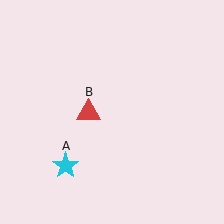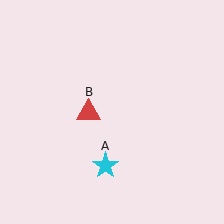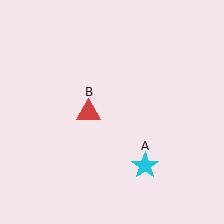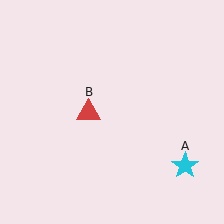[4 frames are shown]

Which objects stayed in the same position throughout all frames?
Red triangle (object B) remained stationary.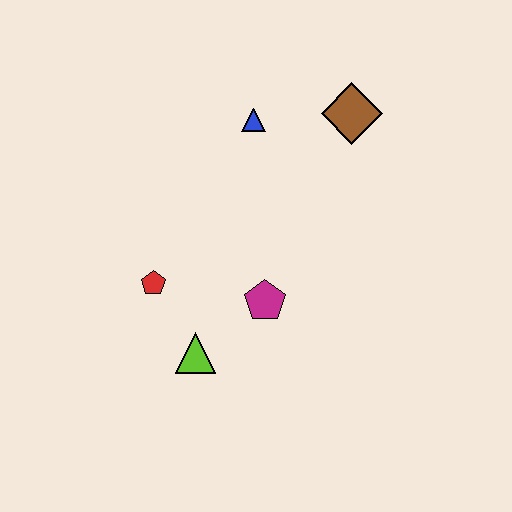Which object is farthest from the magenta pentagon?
The brown diamond is farthest from the magenta pentagon.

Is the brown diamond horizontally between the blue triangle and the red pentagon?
No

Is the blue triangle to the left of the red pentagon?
No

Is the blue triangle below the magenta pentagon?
No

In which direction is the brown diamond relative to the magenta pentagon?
The brown diamond is above the magenta pentagon.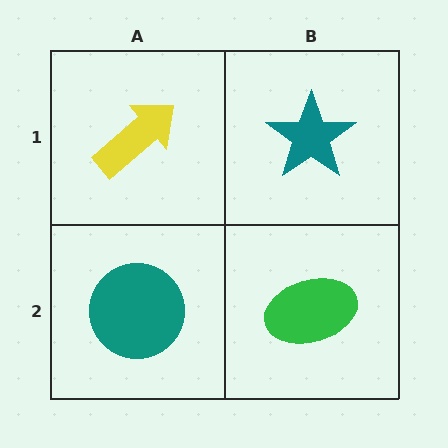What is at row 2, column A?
A teal circle.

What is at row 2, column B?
A green ellipse.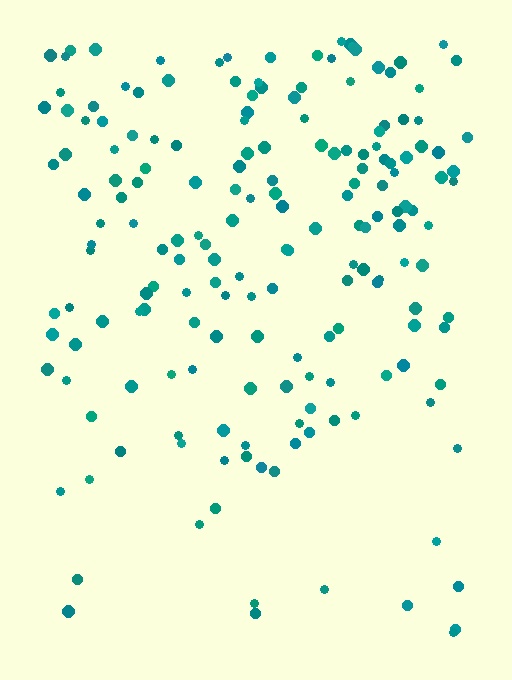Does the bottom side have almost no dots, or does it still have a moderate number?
Still a moderate number, just noticeably fewer than the top.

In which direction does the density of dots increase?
From bottom to top, with the top side densest.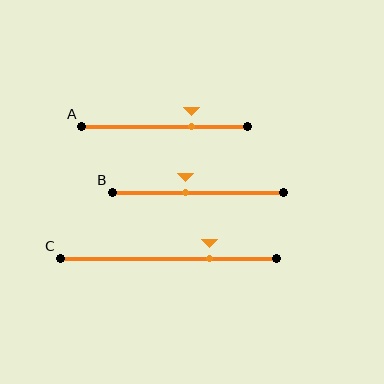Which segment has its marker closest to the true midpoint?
Segment B has its marker closest to the true midpoint.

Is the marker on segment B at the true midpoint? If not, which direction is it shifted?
No, the marker on segment B is shifted to the left by about 7% of the segment length.